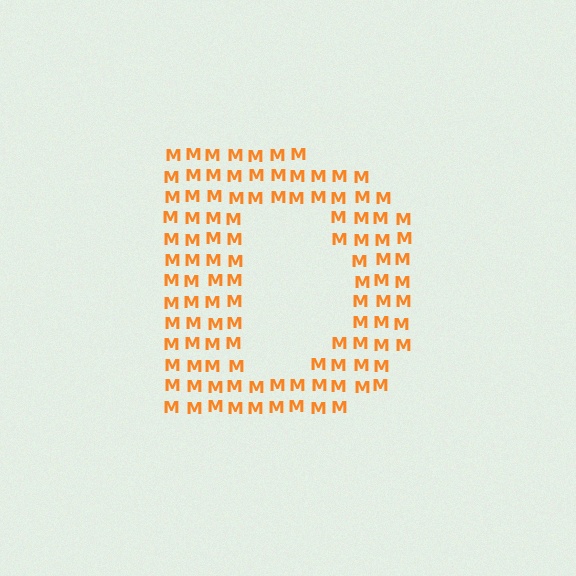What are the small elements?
The small elements are letter M's.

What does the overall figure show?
The overall figure shows the letter D.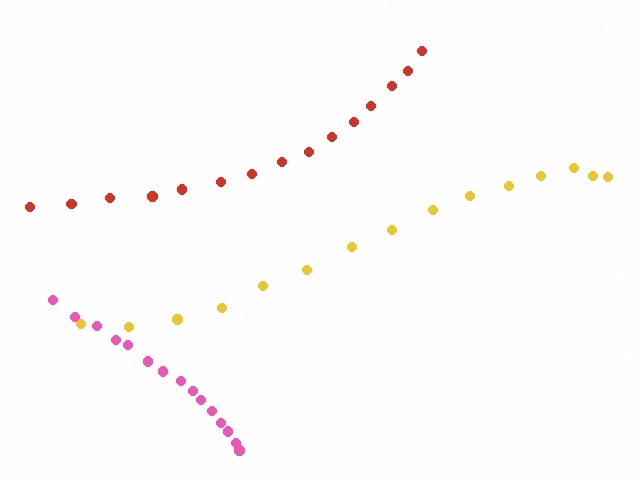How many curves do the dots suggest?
There are 3 distinct paths.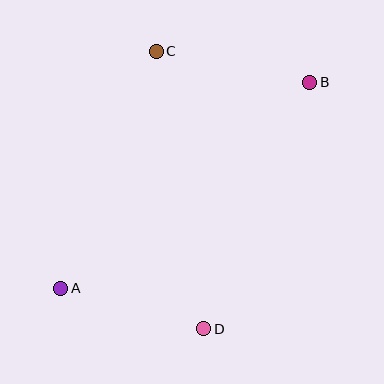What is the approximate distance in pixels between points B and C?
The distance between B and C is approximately 157 pixels.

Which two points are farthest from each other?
Points A and B are farthest from each other.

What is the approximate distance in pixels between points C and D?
The distance between C and D is approximately 281 pixels.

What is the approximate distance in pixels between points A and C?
The distance between A and C is approximately 255 pixels.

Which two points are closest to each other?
Points A and D are closest to each other.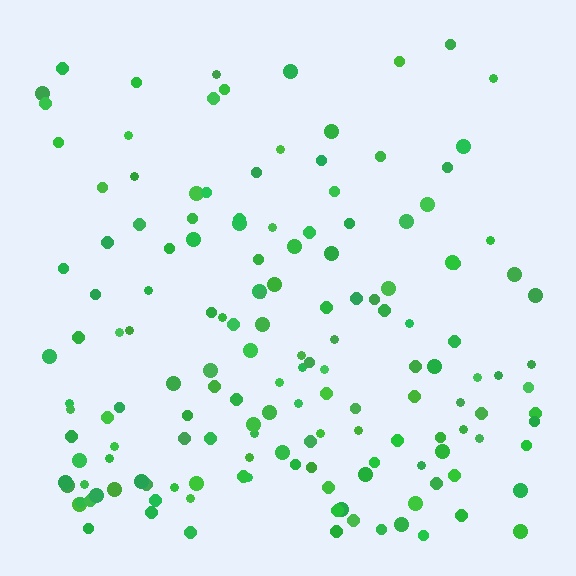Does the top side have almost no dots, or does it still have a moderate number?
Still a moderate number, just noticeably fewer than the bottom.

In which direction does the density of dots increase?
From top to bottom, with the bottom side densest.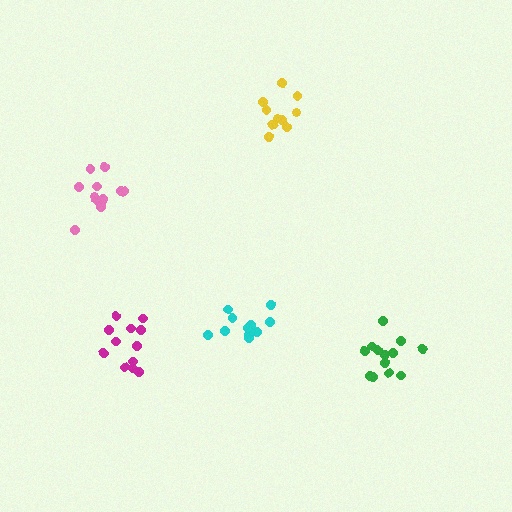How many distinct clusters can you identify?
There are 5 distinct clusters.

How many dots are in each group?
Group 1: 11 dots, Group 2: 12 dots, Group 3: 13 dots, Group 4: 11 dots, Group 5: 12 dots (59 total).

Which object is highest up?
The yellow cluster is topmost.